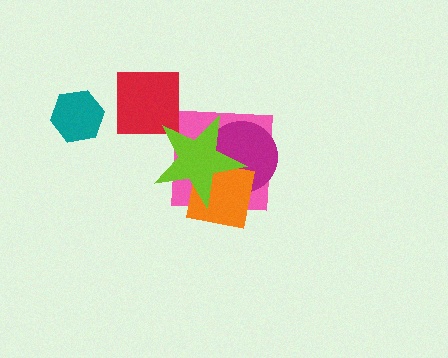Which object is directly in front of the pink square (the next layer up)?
The magenta circle is directly in front of the pink square.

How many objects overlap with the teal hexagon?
0 objects overlap with the teal hexagon.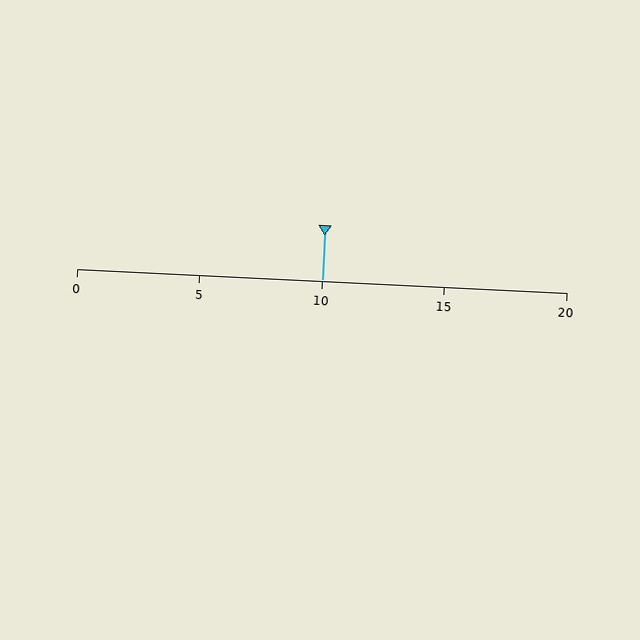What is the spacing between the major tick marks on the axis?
The major ticks are spaced 5 apart.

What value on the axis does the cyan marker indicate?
The marker indicates approximately 10.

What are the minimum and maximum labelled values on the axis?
The axis runs from 0 to 20.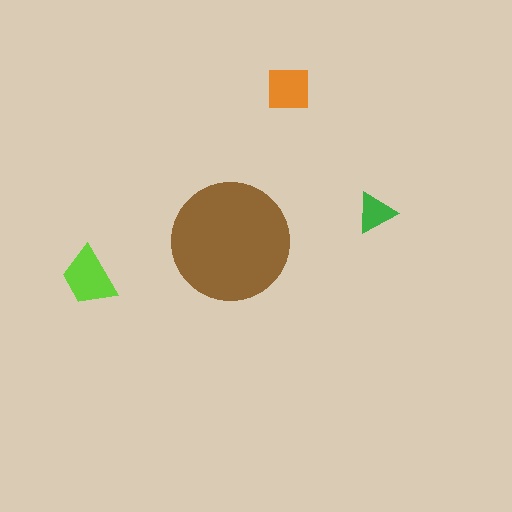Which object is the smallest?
The green triangle.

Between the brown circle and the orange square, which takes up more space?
The brown circle.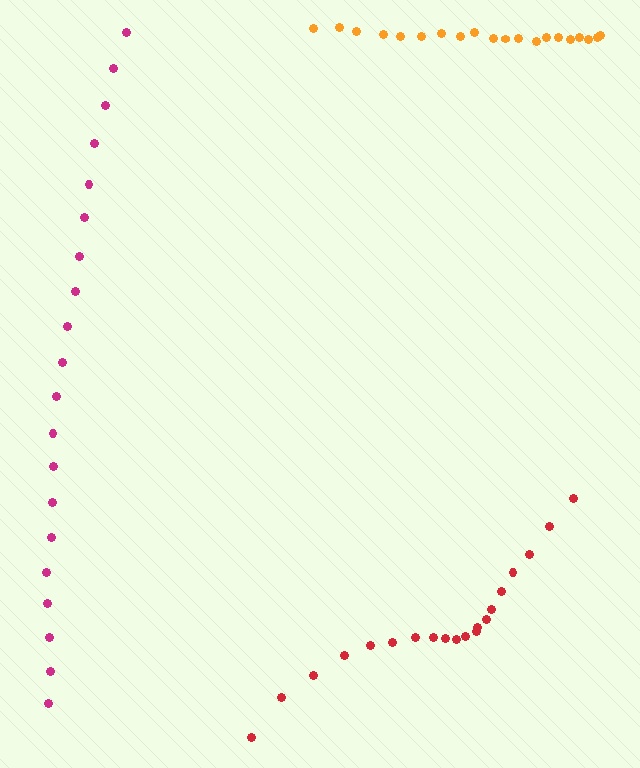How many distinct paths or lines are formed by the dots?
There are 3 distinct paths.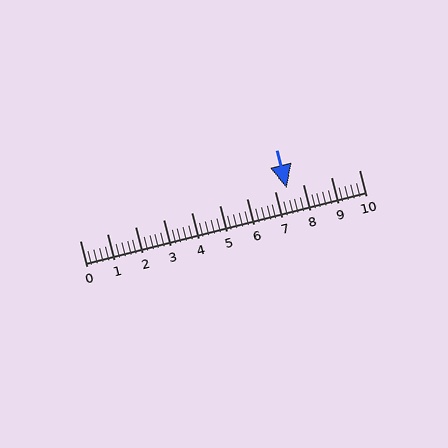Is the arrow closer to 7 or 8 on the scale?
The arrow is closer to 7.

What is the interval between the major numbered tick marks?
The major tick marks are spaced 1 units apart.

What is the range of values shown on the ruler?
The ruler shows values from 0 to 10.